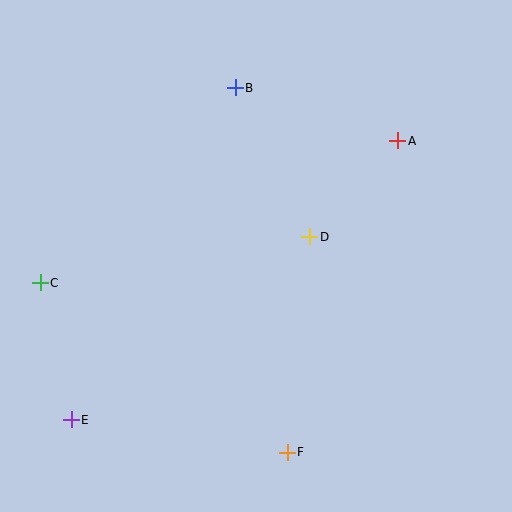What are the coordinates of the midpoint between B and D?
The midpoint between B and D is at (272, 162).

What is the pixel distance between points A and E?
The distance between A and E is 429 pixels.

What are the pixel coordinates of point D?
Point D is at (310, 237).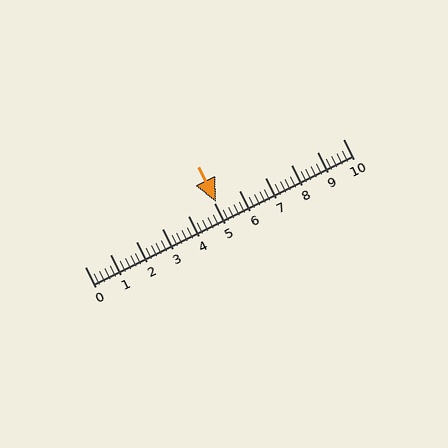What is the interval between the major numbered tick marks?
The major tick marks are spaced 1 units apart.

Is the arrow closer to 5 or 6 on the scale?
The arrow is closer to 5.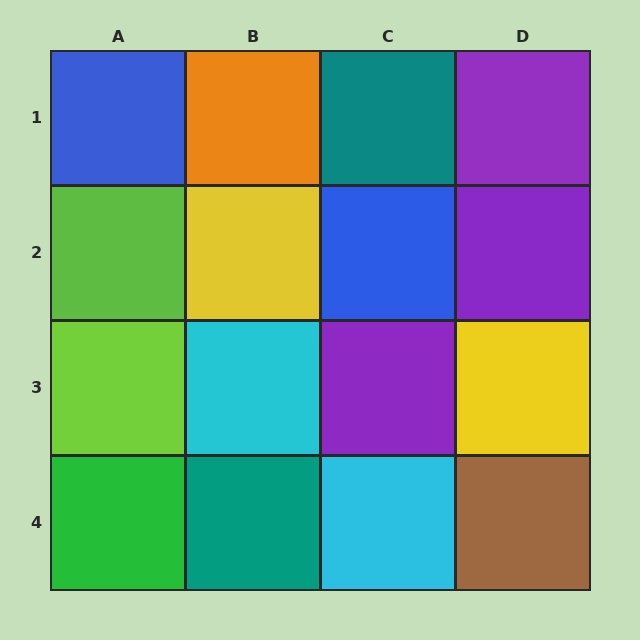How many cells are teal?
2 cells are teal.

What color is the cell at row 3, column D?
Yellow.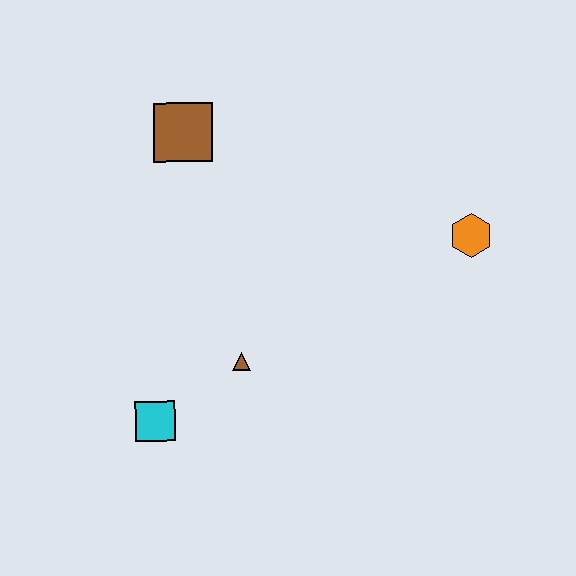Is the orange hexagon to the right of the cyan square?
Yes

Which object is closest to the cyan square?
The brown triangle is closest to the cyan square.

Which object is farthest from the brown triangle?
The orange hexagon is farthest from the brown triangle.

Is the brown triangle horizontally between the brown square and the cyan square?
No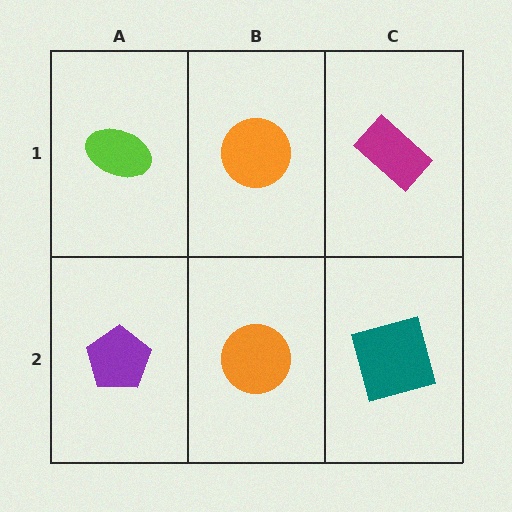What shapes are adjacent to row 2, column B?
An orange circle (row 1, column B), a purple pentagon (row 2, column A), a teal square (row 2, column C).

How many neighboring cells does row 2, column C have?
2.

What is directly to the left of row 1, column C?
An orange circle.